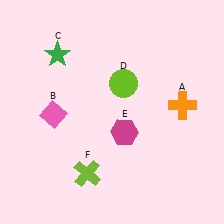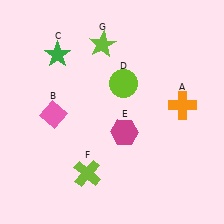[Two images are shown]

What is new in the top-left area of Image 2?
A lime star (G) was added in the top-left area of Image 2.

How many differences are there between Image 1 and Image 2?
There is 1 difference between the two images.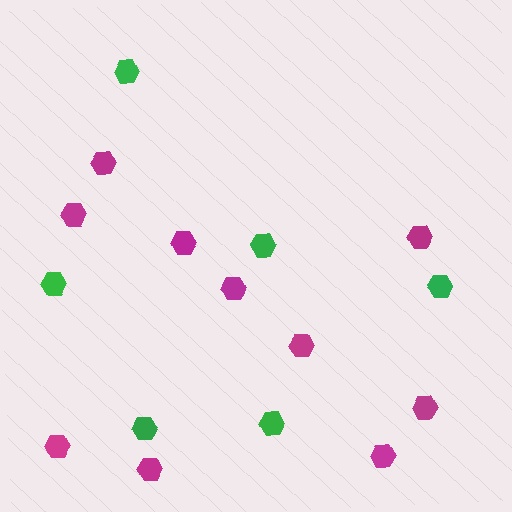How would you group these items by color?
There are 2 groups: one group of green hexagons (6) and one group of magenta hexagons (10).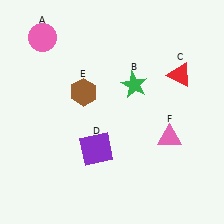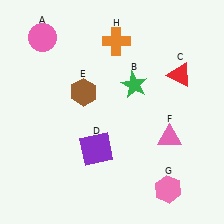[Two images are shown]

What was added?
A pink hexagon (G), an orange cross (H) were added in Image 2.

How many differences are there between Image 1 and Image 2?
There are 2 differences between the two images.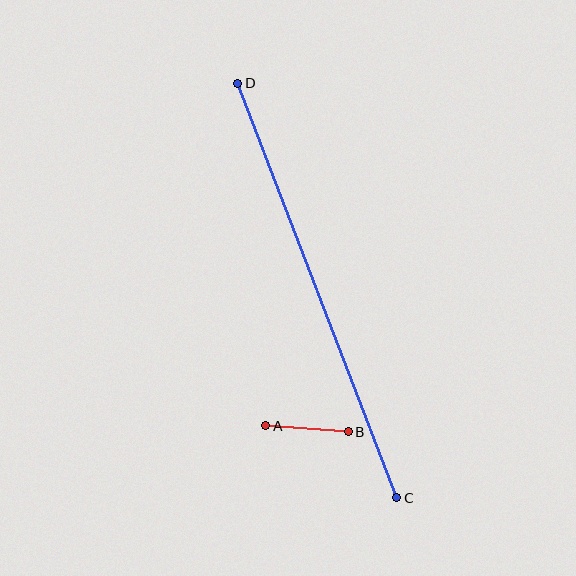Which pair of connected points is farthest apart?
Points C and D are farthest apart.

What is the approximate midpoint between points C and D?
The midpoint is at approximately (317, 290) pixels.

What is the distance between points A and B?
The distance is approximately 82 pixels.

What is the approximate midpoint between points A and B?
The midpoint is at approximately (307, 429) pixels.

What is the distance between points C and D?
The distance is approximately 444 pixels.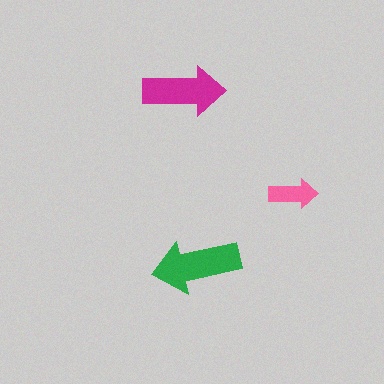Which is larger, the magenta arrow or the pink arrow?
The magenta one.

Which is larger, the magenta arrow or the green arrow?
The green one.